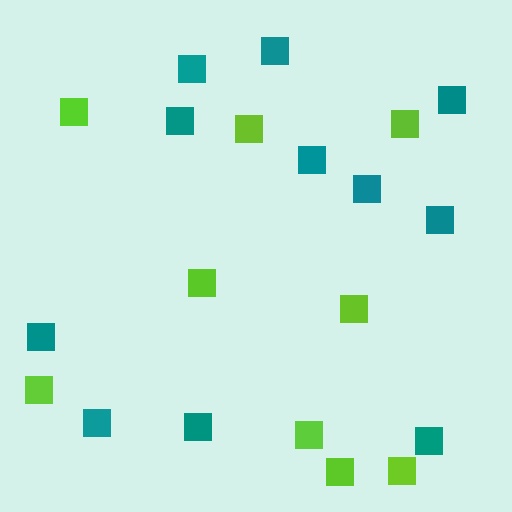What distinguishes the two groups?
There are 2 groups: one group of lime squares (9) and one group of teal squares (11).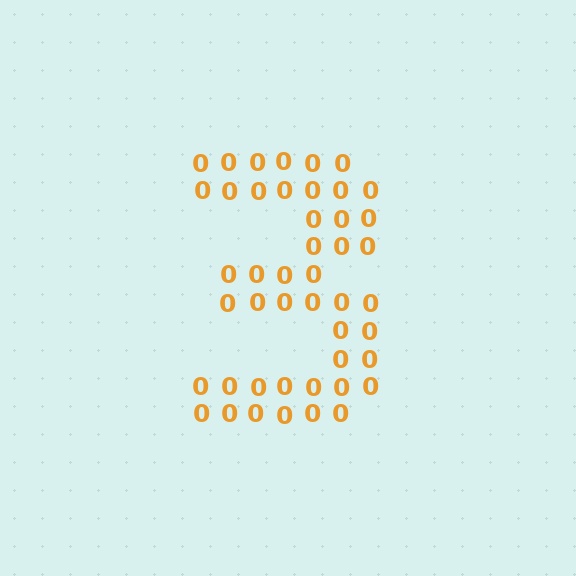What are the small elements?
The small elements are digit 0's.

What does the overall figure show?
The overall figure shows the digit 3.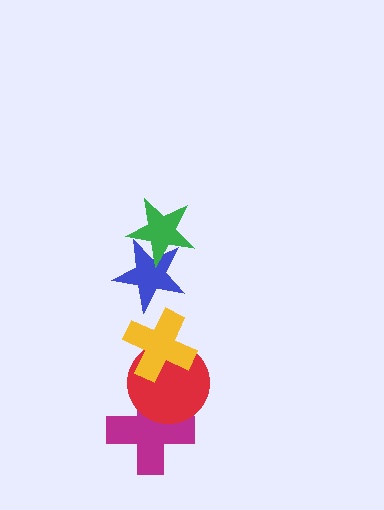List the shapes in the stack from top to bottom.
From top to bottom: the green star, the blue star, the yellow cross, the red circle, the magenta cross.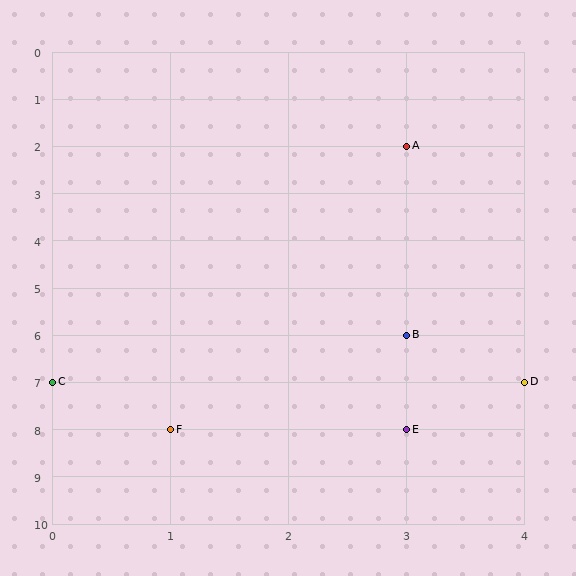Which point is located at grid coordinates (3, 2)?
Point A is at (3, 2).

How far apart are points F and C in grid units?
Points F and C are 1 column and 1 row apart (about 1.4 grid units diagonally).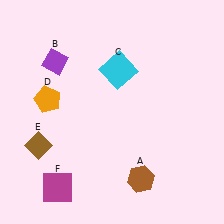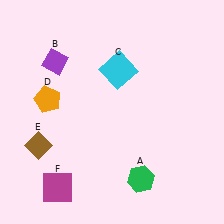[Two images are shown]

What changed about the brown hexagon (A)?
In Image 1, A is brown. In Image 2, it changed to green.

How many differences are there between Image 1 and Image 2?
There is 1 difference between the two images.